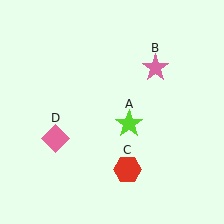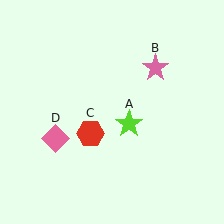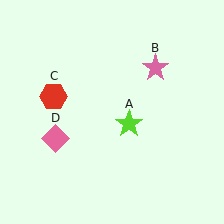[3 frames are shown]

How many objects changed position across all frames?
1 object changed position: red hexagon (object C).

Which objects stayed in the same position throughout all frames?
Lime star (object A) and pink star (object B) and pink diamond (object D) remained stationary.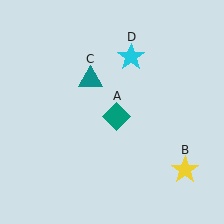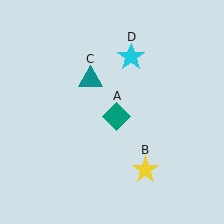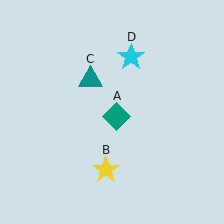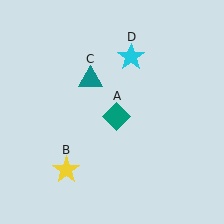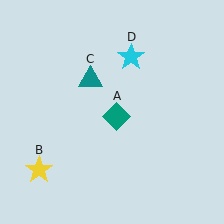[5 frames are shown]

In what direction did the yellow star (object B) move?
The yellow star (object B) moved left.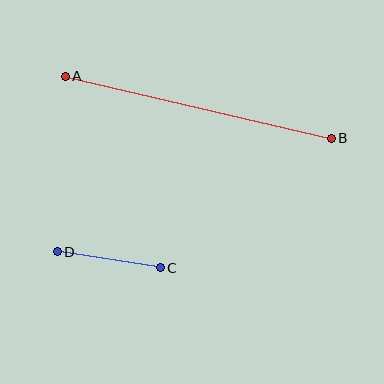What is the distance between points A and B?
The distance is approximately 273 pixels.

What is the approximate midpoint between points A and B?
The midpoint is at approximately (198, 107) pixels.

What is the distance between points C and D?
The distance is approximately 104 pixels.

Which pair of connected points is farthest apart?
Points A and B are farthest apart.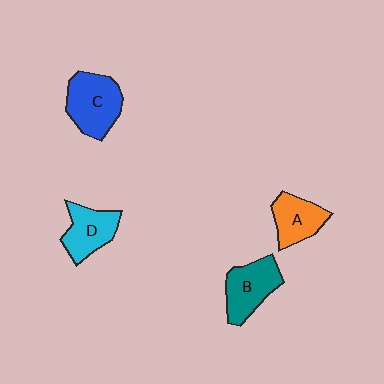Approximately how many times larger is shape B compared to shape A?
Approximately 1.2 times.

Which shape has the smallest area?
Shape A (orange).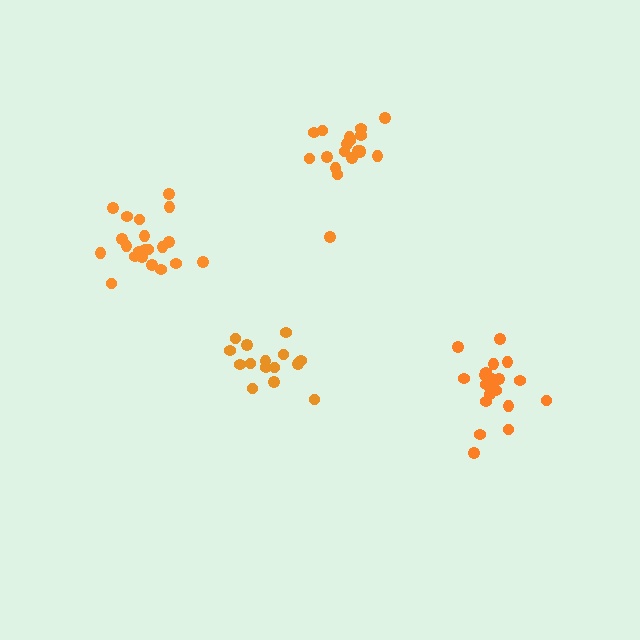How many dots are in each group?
Group 1: 16 dots, Group 2: 21 dots, Group 3: 19 dots, Group 4: 21 dots (77 total).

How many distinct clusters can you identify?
There are 4 distinct clusters.